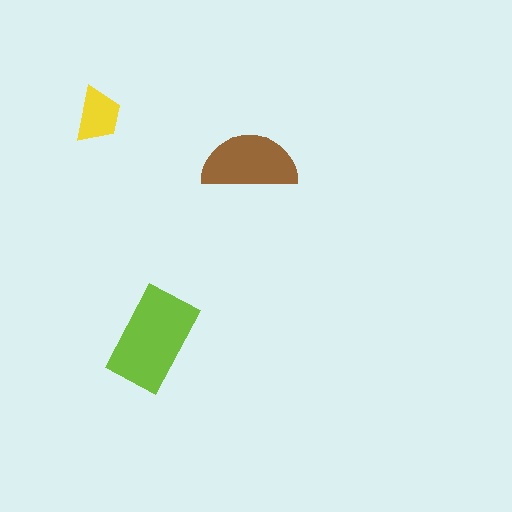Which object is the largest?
The lime rectangle.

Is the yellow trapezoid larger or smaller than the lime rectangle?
Smaller.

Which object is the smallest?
The yellow trapezoid.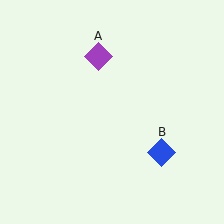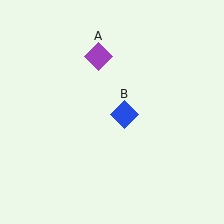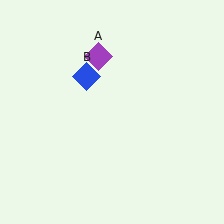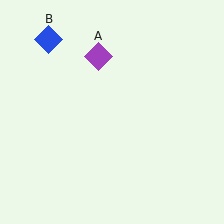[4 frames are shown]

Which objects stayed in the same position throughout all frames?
Purple diamond (object A) remained stationary.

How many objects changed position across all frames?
1 object changed position: blue diamond (object B).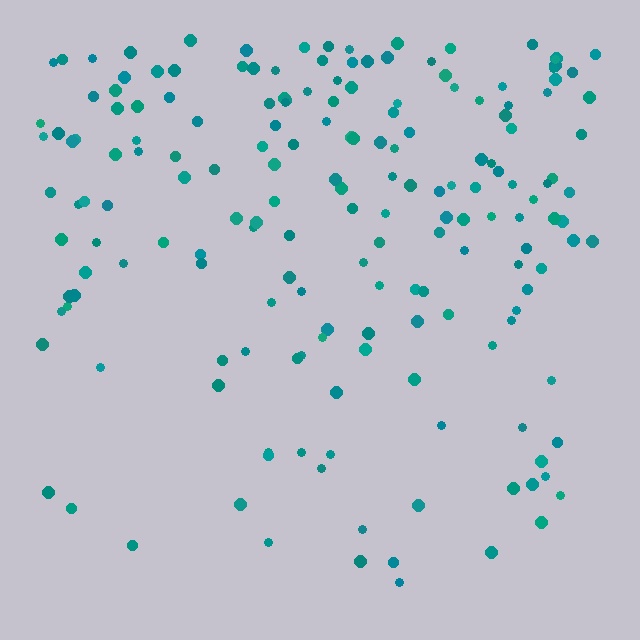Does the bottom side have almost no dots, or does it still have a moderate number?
Still a moderate number, just noticeably fewer than the top.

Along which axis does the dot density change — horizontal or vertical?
Vertical.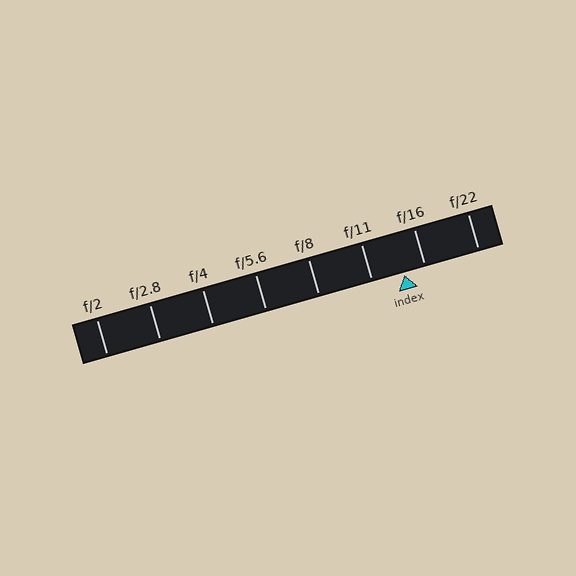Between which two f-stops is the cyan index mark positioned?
The index mark is between f/11 and f/16.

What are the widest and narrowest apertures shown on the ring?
The widest aperture shown is f/2 and the narrowest is f/22.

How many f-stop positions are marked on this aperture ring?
There are 8 f-stop positions marked.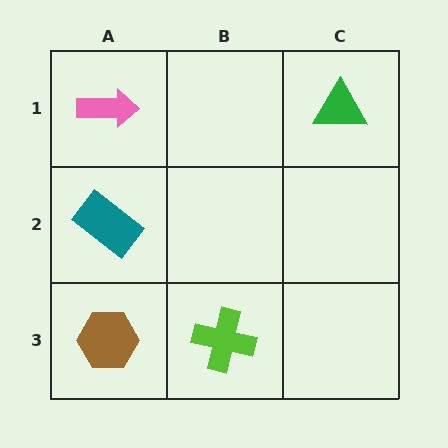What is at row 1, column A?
A pink arrow.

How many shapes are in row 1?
2 shapes.